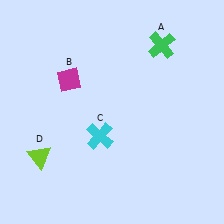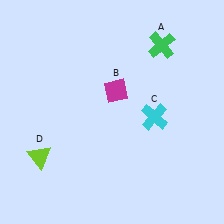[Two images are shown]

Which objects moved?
The objects that moved are: the magenta diamond (B), the cyan cross (C).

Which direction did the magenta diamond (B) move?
The magenta diamond (B) moved right.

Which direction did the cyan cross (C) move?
The cyan cross (C) moved right.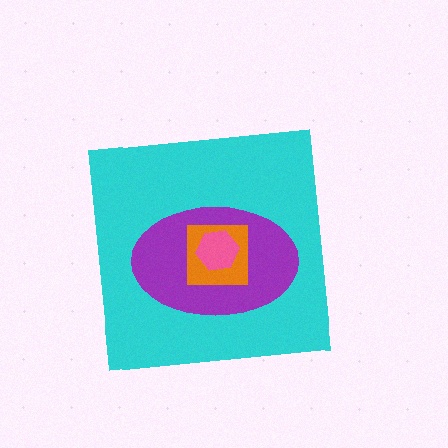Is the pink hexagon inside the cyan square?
Yes.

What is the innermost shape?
The pink hexagon.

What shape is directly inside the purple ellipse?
The orange square.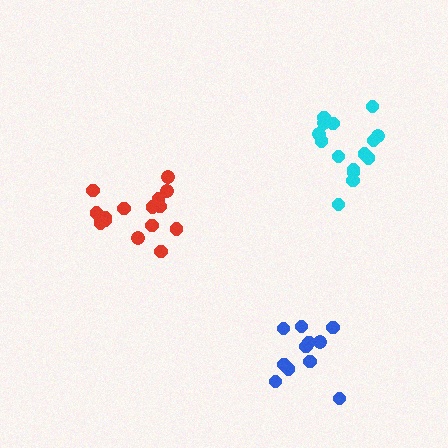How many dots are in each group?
Group 1: 15 dots, Group 2: 12 dots, Group 3: 15 dots (42 total).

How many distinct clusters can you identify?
There are 3 distinct clusters.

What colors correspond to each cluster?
The clusters are colored: red, blue, cyan.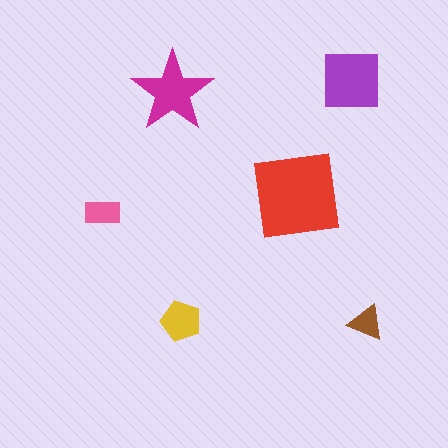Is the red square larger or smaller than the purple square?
Larger.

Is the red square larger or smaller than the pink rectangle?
Larger.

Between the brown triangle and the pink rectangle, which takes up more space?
The pink rectangle.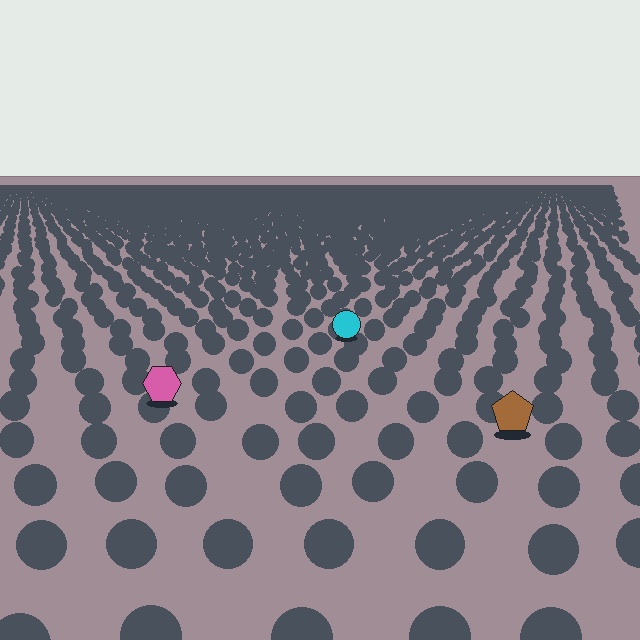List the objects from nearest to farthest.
From nearest to farthest: the brown pentagon, the pink hexagon, the cyan circle.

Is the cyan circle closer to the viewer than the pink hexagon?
No. The pink hexagon is closer — you can tell from the texture gradient: the ground texture is coarser near it.